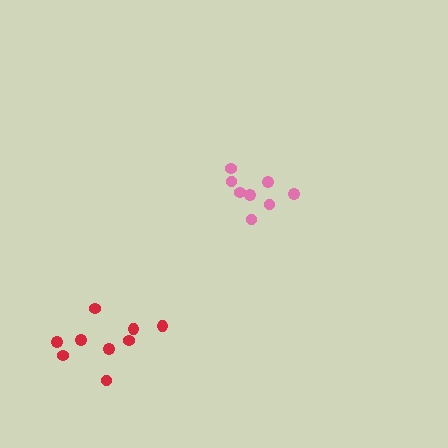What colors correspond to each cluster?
The clusters are colored: red, pink.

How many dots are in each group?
Group 1: 9 dots, Group 2: 8 dots (17 total).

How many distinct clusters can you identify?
There are 2 distinct clusters.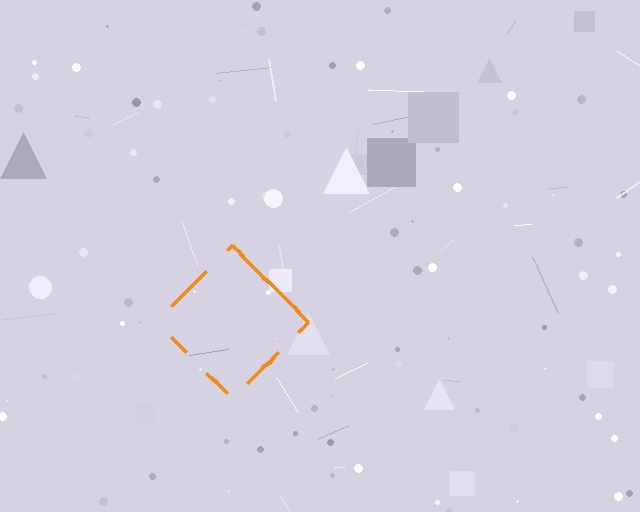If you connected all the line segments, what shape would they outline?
They would outline a diamond.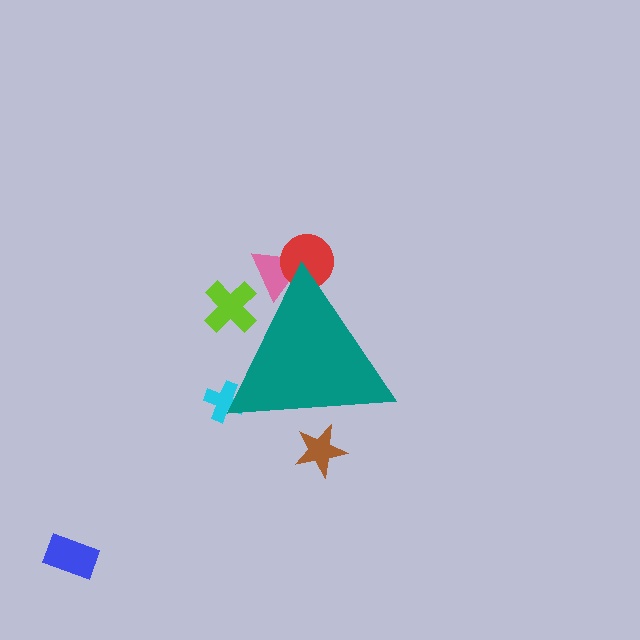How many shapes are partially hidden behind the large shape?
5 shapes are partially hidden.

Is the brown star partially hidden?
Yes, the brown star is partially hidden behind the teal triangle.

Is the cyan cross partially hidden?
Yes, the cyan cross is partially hidden behind the teal triangle.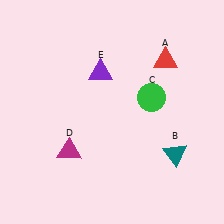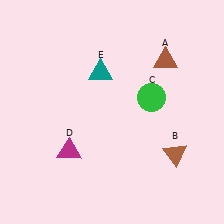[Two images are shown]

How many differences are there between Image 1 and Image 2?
There are 3 differences between the two images.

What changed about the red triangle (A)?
In Image 1, A is red. In Image 2, it changed to brown.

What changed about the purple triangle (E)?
In Image 1, E is purple. In Image 2, it changed to teal.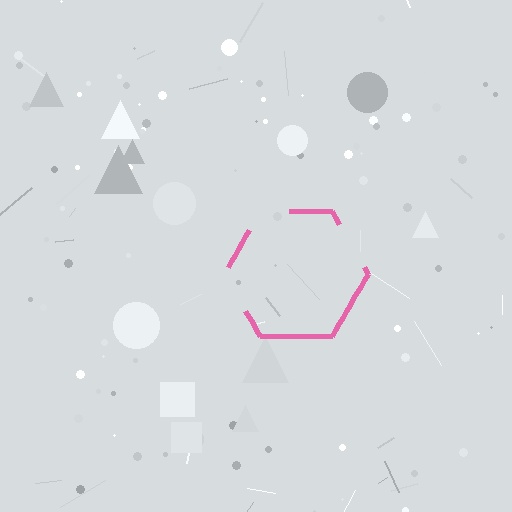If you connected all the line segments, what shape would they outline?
They would outline a hexagon.